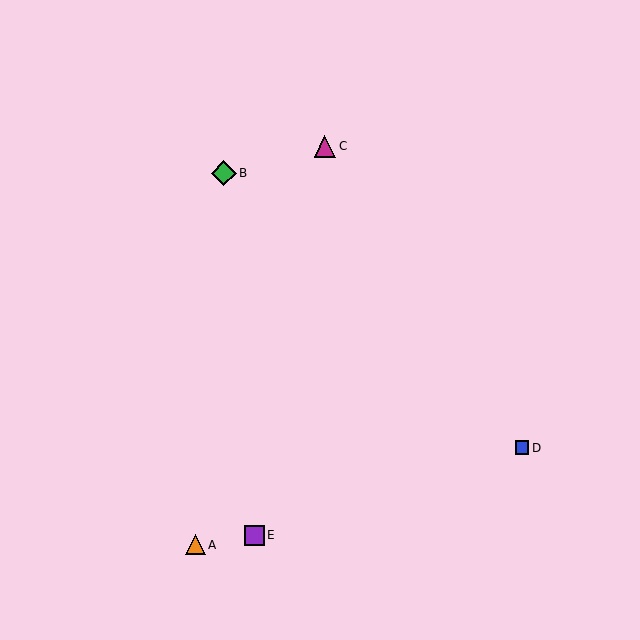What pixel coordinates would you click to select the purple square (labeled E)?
Click at (254, 535) to select the purple square E.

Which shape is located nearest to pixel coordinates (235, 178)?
The green diamond (labeled B) at (224, 173) is nearest to that location.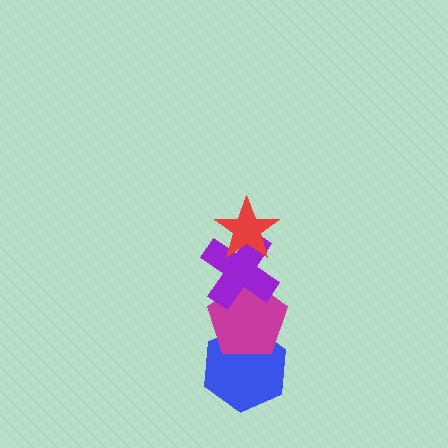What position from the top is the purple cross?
The purple cross is 2nd from the top.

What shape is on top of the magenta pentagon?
The purple cross is on top of the magenta pentagon.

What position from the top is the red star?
The red star is 1st from the top.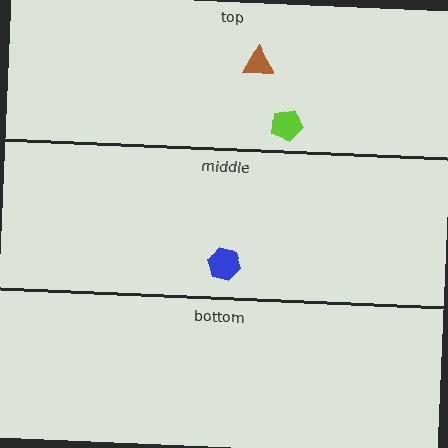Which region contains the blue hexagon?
The middle region.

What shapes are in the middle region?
The blue hexagon.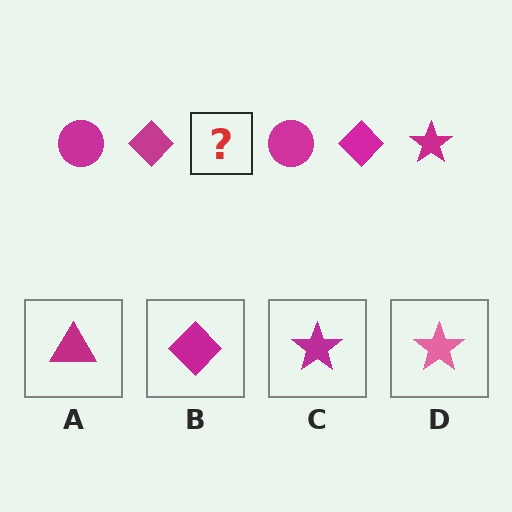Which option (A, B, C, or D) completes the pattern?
C.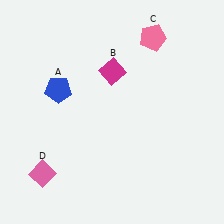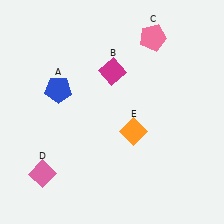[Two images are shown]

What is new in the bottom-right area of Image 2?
An orange diamond (E) was added in the bottom-right area of Image 2.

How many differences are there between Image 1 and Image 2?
There is 1 difference between the two images.